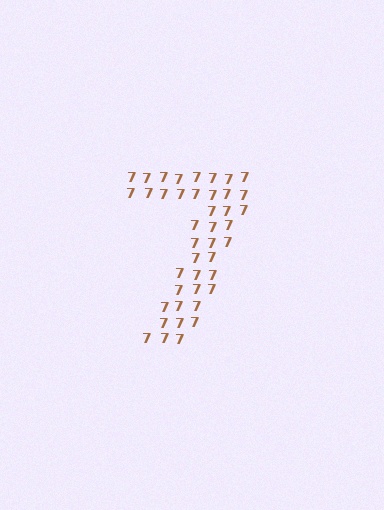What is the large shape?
The large shape is the digit 7.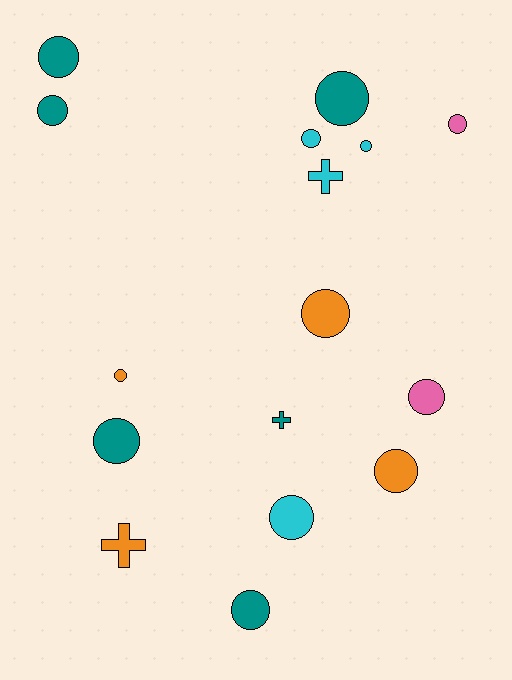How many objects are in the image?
There are 16 objects.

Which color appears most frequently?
Teal, with 6 objects.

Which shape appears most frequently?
Circle, with 13 objects.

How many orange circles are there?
There are 3 orange circles.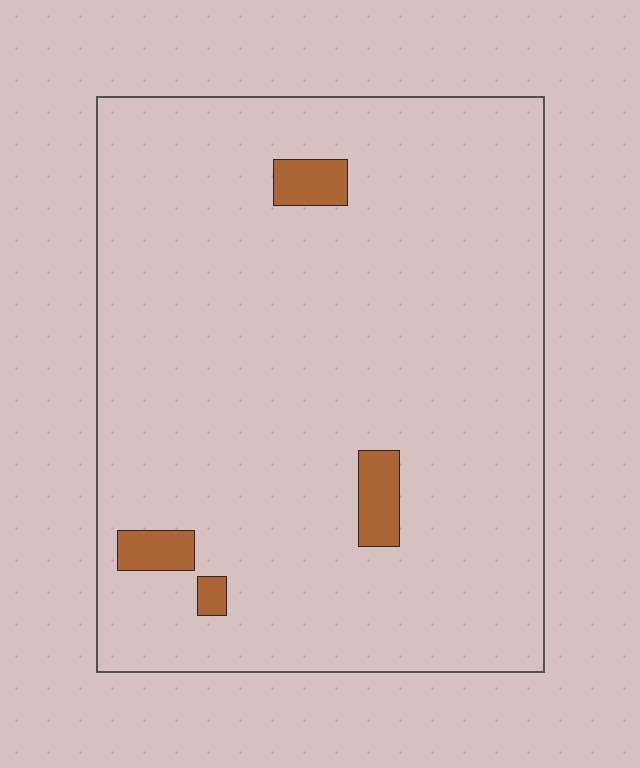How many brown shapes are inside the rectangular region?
4.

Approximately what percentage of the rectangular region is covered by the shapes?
Approximately 5%.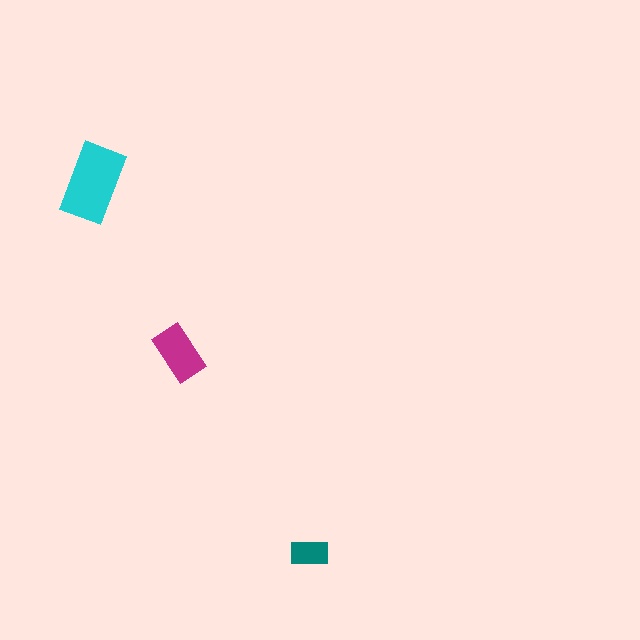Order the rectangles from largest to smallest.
the cyan one, the magenta one, the teal one.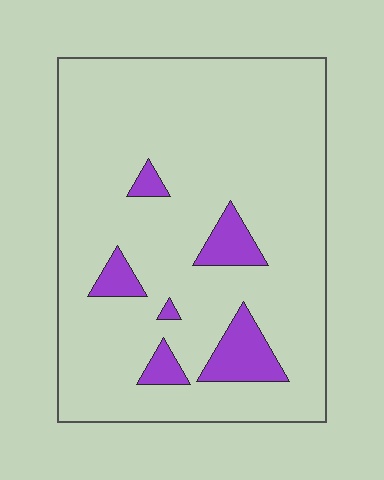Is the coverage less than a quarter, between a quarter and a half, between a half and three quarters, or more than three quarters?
Less than a quarter.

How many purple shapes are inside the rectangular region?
6.